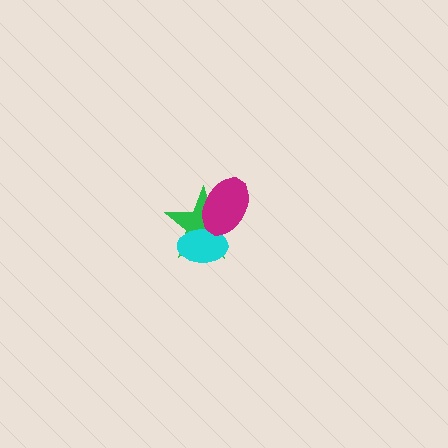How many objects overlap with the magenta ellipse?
2 objects overlap with the magenta ellipse.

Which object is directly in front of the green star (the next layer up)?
The cyan ellipse is directly in front of the green star.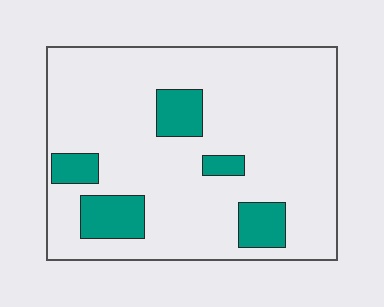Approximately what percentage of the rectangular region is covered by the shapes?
Approximately 15%.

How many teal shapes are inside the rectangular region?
5.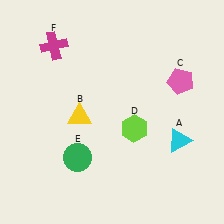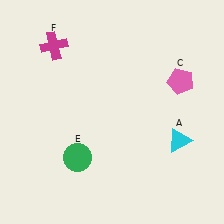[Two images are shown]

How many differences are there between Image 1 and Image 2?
There are 2 differences between the two images.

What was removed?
The lime hexagon (D), the yellow triangle (B) were removed in Image 2.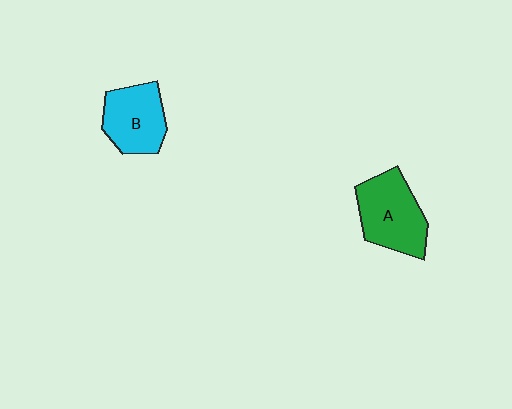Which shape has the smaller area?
Shape B (cyan).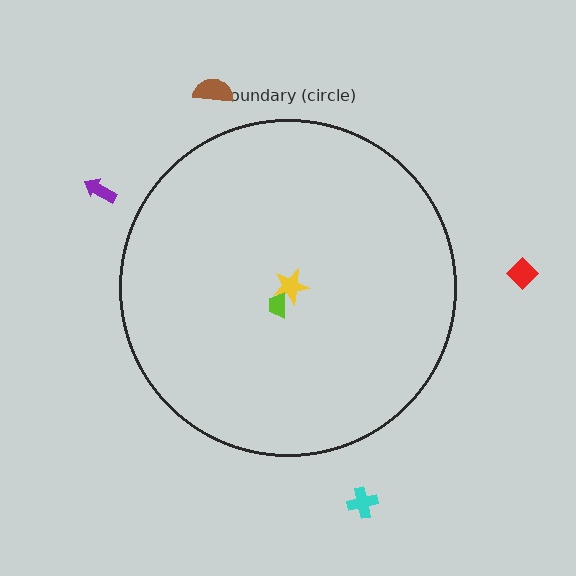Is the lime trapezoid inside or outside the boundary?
Inside.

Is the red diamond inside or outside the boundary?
Outside.